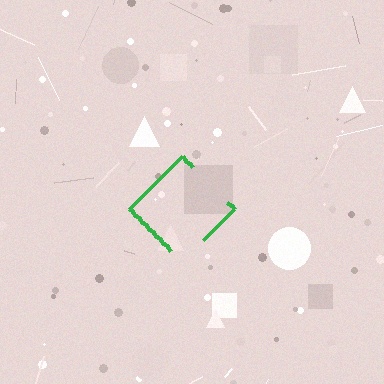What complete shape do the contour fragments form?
The contour fragments form a diamond.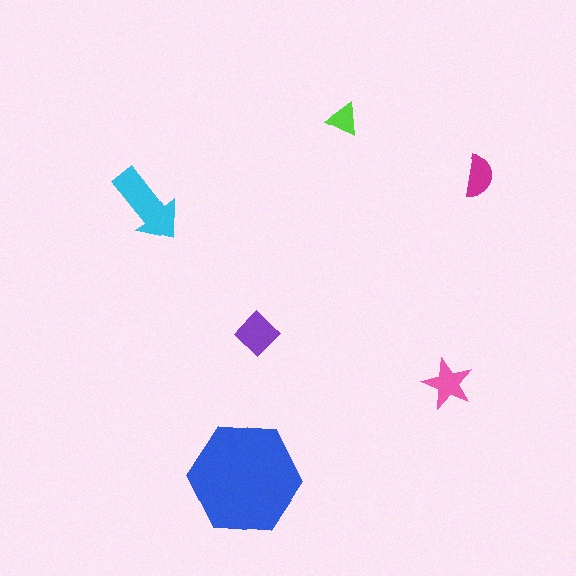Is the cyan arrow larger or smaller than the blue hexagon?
Smaller.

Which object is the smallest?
The lime triangle.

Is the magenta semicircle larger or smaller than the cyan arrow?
Smaller.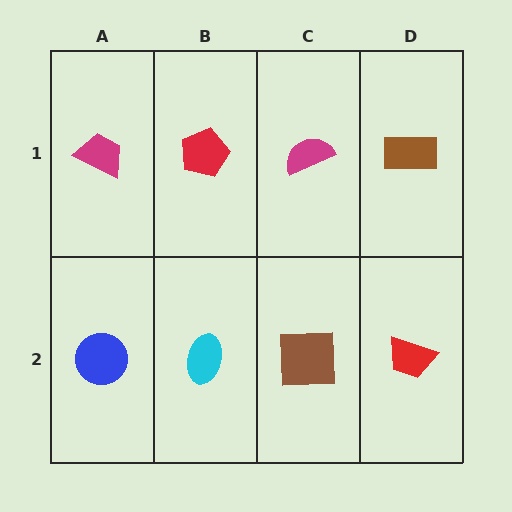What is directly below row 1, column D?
A red trapezoid.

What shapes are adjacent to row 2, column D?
A brown rectangle (row 1, column D), a brown square (row 2, column C).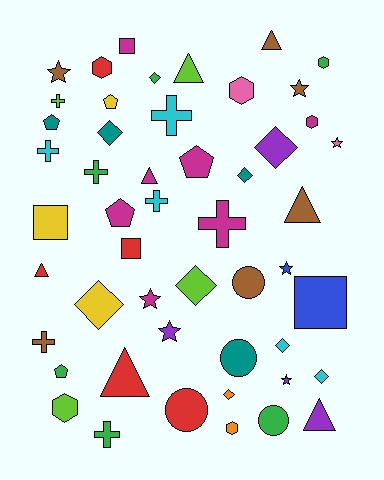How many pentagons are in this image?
There are 5 pentagons.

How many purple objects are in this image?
There are 4 purple objects.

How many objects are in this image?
There are 50 objects.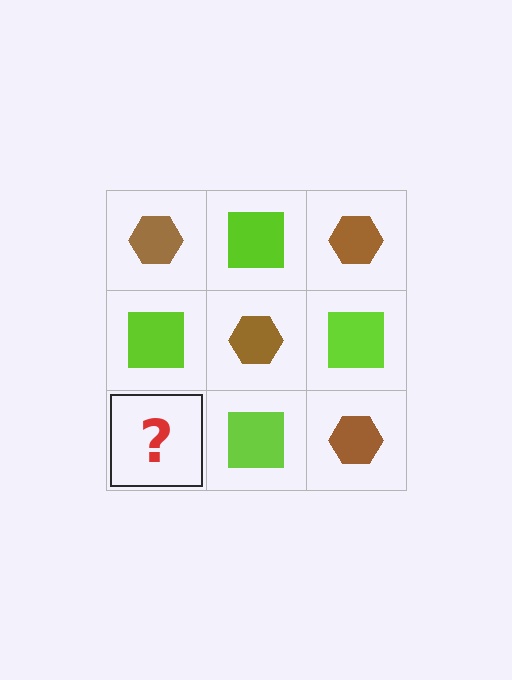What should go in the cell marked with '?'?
The missing cell should contain a brown hexagon.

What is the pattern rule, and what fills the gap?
The rule is that it alternates brown hexagon and lime square in a checkerboard pattern. The gap should be filled with a brown hexagon.